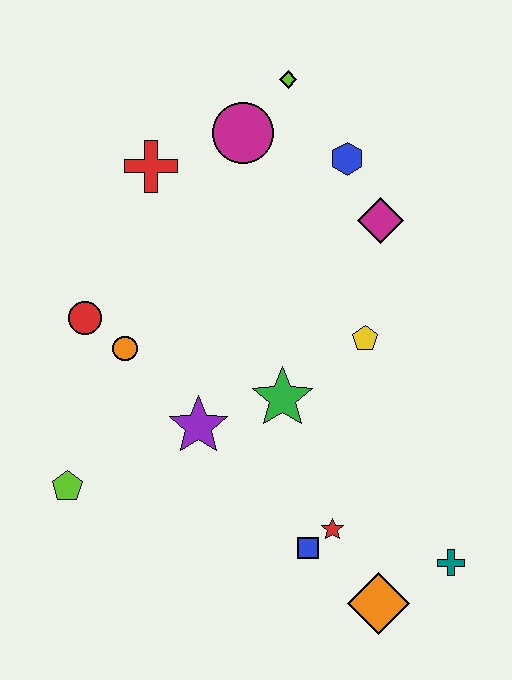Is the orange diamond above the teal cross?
No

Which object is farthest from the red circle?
The teal cross is farthest from the red circle.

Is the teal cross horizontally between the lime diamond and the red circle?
No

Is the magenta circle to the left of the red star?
Yes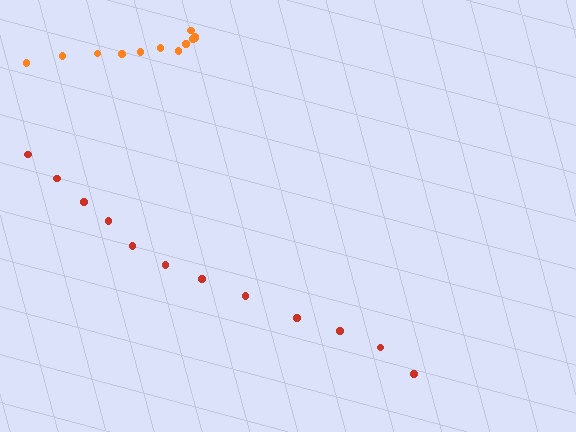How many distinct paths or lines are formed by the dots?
There are 2 distinct paths.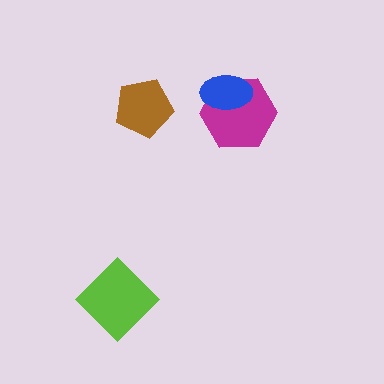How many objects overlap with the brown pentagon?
0 objects overlap with the brown pentagon.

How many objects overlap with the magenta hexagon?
1 object overlaps with the magenta hexagon.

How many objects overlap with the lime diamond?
0 objects overlap with the lime diamond.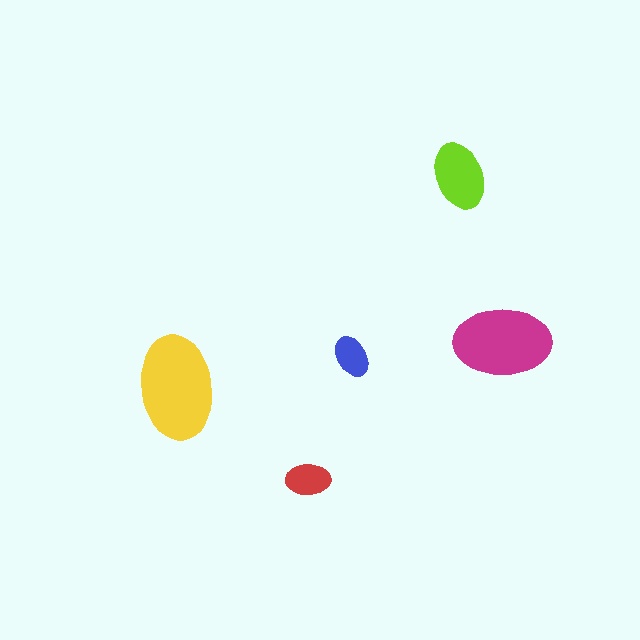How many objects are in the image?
There are 5 objects in the image.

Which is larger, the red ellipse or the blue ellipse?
The red one.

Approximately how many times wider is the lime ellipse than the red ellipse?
About 1.5 times wider.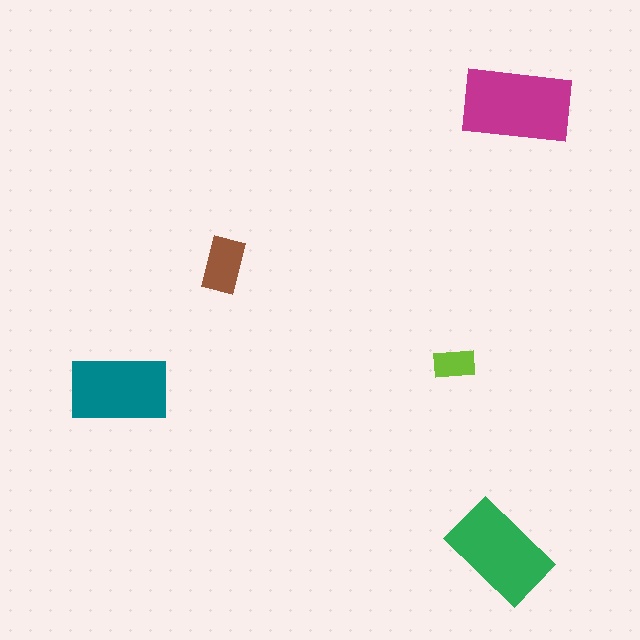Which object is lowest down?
The green rectangle is bottommost.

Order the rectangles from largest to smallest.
the magenta one, the green one, the teal one, the brown one, the lime one.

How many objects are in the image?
There are 5 objects in the image.